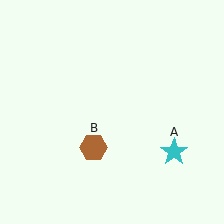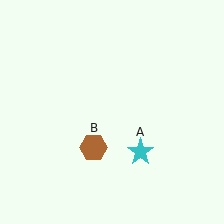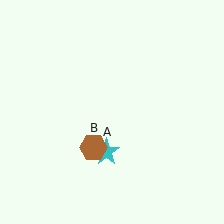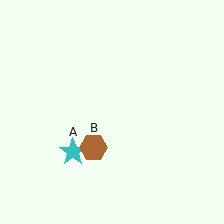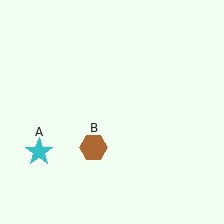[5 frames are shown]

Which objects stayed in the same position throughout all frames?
Brown hexagon (object B) remained stationary.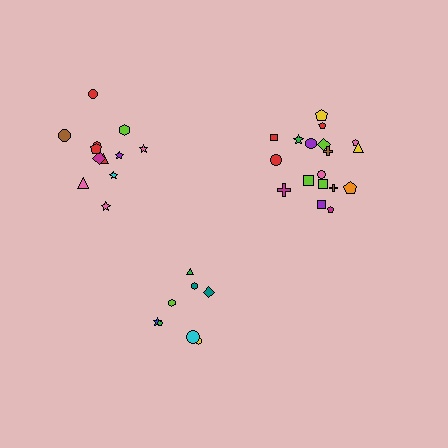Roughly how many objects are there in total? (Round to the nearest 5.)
Roughly 40 objects in total.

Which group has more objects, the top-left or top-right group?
The top-right group.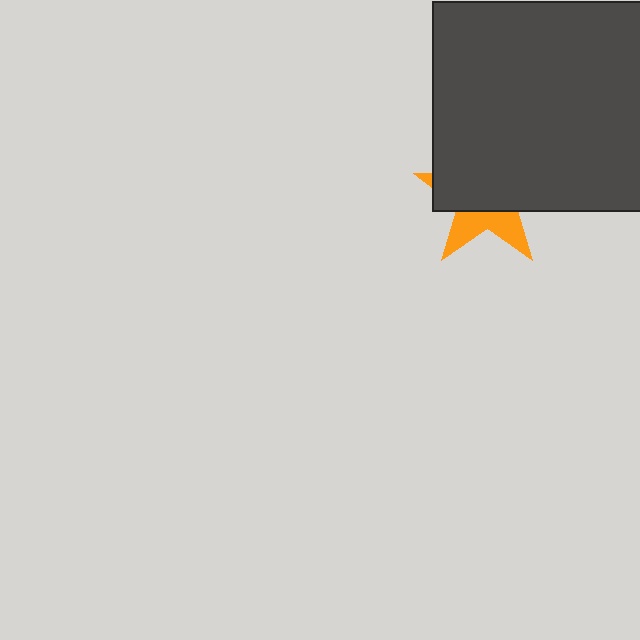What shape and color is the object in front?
The object in front is a dark gray square.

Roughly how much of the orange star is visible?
A small part of it is visible (roughly 35%).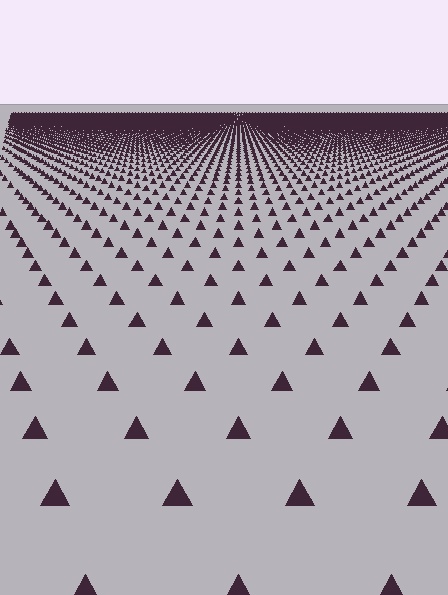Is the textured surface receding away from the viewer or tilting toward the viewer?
The surface is receding away from the viewer. Texture elements get smaller and denser toward the top.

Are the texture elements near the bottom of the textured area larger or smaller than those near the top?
Larger. Near the bottom, elements are closer to the viewer and appear at a bigger on-screen size.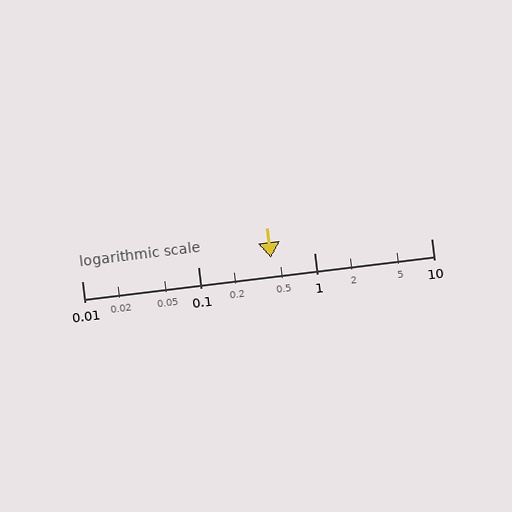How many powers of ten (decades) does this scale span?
The scale spans 3 decades, from 0.01 to 10.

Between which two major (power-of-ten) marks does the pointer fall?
The pointer is between 0.1 and 1.